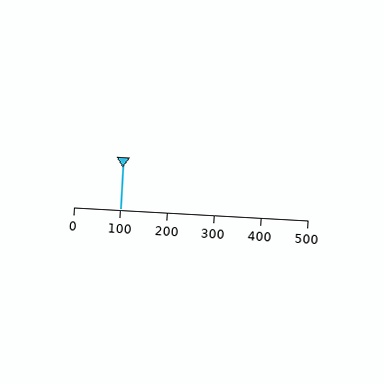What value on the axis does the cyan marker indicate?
The marker indicates approximately 100.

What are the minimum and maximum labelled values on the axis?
The axis runs from 0 to 500.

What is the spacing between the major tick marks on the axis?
The major ticks are spaced 100 apart.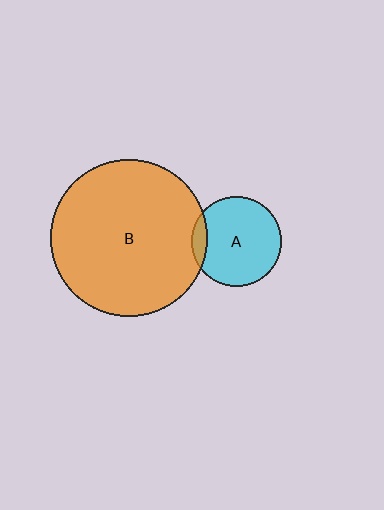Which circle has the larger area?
Circle B (orange).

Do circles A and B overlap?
Yes.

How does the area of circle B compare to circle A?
Approximately 3.1 times.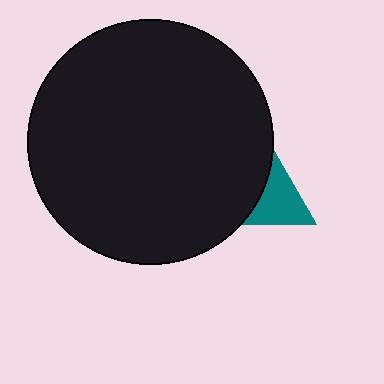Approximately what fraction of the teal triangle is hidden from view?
Roughly 63% of the teal triangle is hidden behind the black circle.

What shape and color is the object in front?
The object in front is a black circle.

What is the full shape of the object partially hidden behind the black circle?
The partially hidden object is a teal triangle.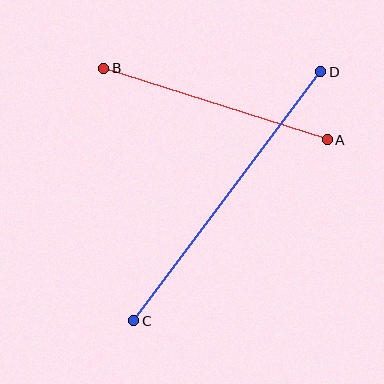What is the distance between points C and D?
The distance is approximately 311 pixels.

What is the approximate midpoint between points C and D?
The midpoint is at approximately (227, 196) pixels.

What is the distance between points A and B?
The distance is approximately 234 pixels.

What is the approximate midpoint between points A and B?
The midpoint is at approximately (216, 104) pixels.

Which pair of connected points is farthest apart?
Points C and D are farthest apart.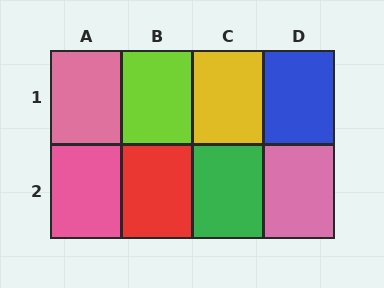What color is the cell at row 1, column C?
Yellow.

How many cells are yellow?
1 cell is yellow.